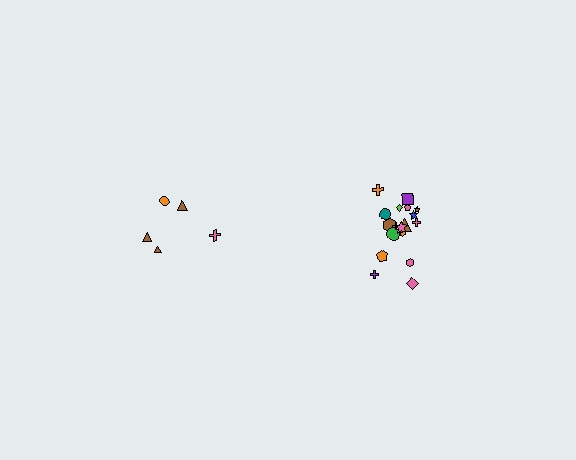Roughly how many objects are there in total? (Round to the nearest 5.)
Roughly 25 objects in total.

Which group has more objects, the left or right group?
The right group.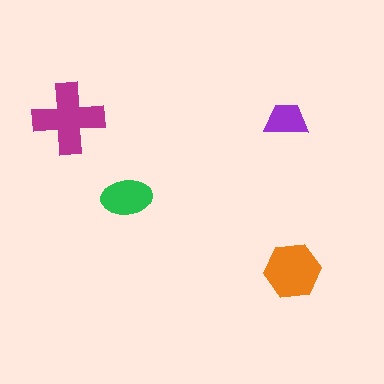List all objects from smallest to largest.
The purple trapezoid, the green ellipse, the orange hexagon, the magenta cross.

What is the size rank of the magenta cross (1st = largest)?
1st.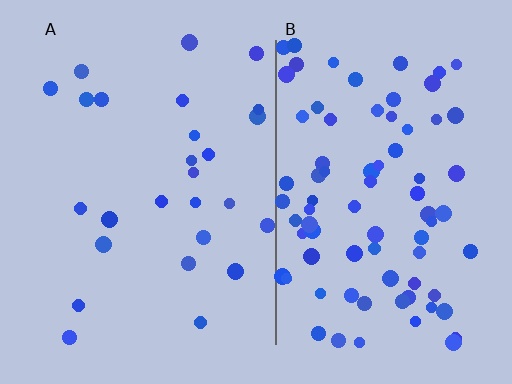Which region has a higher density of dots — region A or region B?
B (the right).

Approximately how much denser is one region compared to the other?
Approximately 3.0× — region B over region A.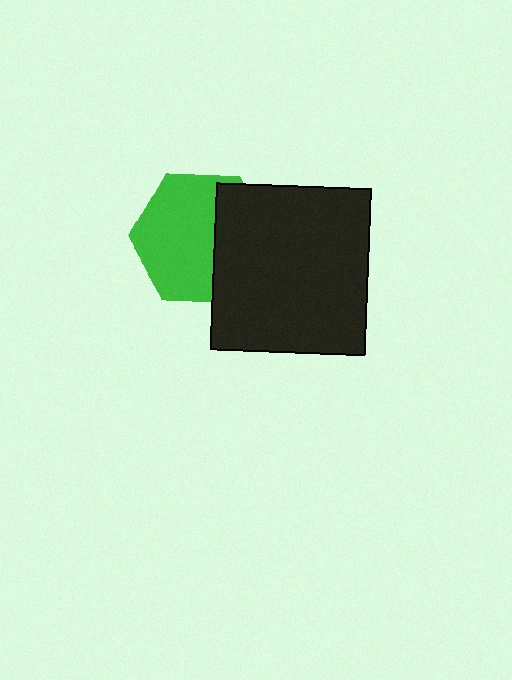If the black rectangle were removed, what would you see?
You would see the complete green hexagon.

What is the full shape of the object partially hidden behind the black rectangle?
The partially hidden object is a green hexagon.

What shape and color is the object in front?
The object in front is a black rectangle.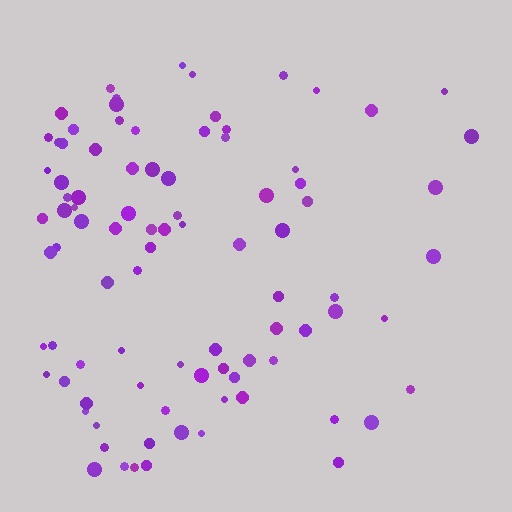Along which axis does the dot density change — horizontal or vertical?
Horizontal.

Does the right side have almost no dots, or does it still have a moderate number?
Still a moderate number, just noticeably fewer than the left.